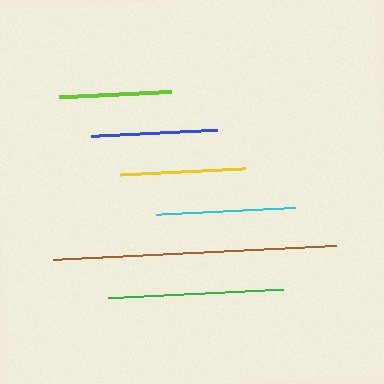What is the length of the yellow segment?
The yellow segment is approximately 126 pixels long.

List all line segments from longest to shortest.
From longest to shortest: brown, green, cyan, yellow, blue, lime.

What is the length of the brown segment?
The brown segment is approximately 284 pixels long.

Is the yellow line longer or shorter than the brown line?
The brown line is longer than the yellow line.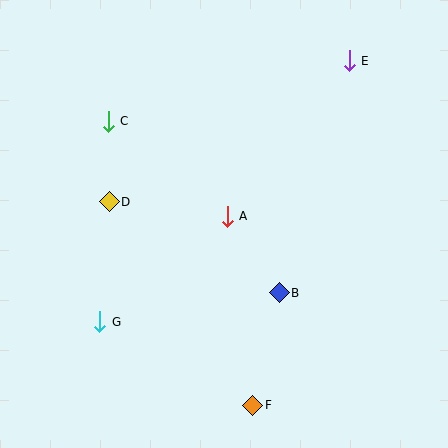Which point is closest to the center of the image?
Point A at (227, 216) is closest to the center.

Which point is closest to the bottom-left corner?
Point G is closest to the bottom-left corner.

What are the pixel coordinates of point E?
Point E is at (349, 61).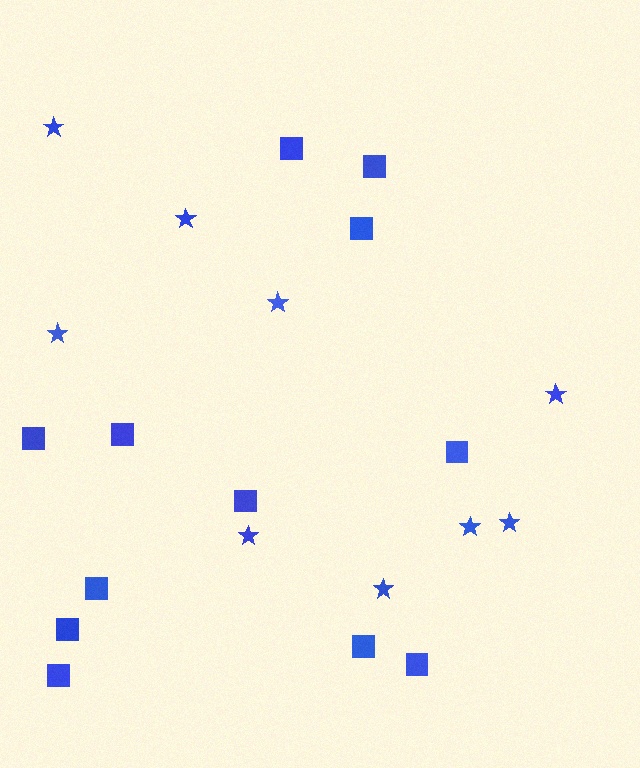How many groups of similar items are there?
There are 2 groups: one group of squares (12) and one group of stars (9).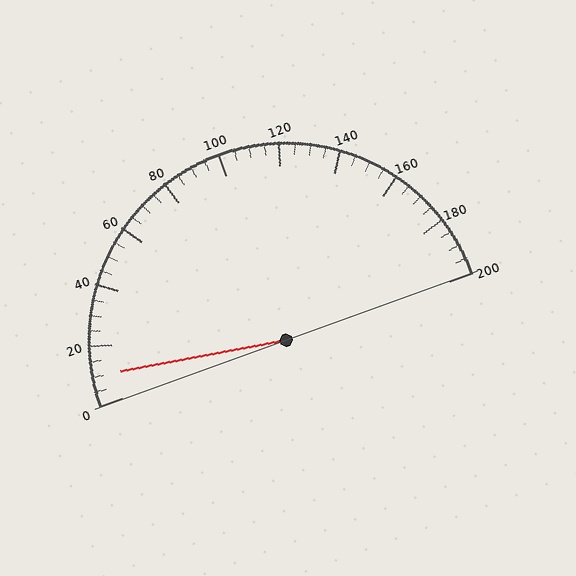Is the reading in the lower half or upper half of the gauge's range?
The reading is in the lower half of the range (0 to 200).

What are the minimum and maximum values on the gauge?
The gauge ranges from 0 to 200.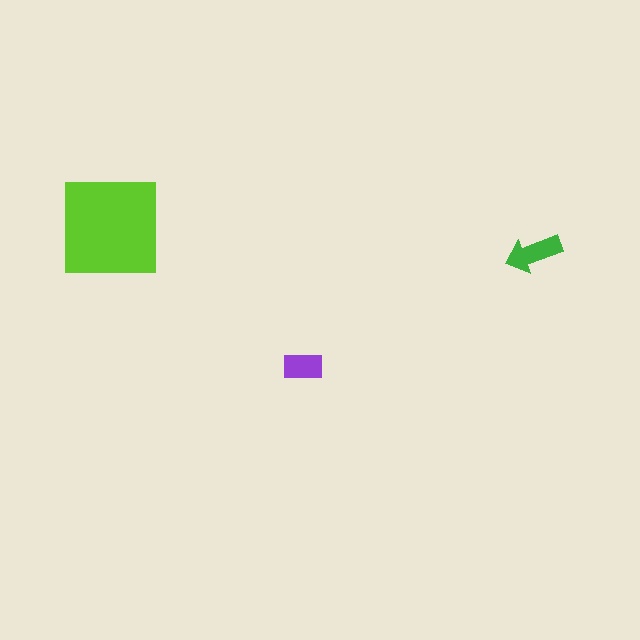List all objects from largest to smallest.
The lime square, the green arrow, the purple rectangle.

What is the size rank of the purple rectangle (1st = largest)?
3rd.